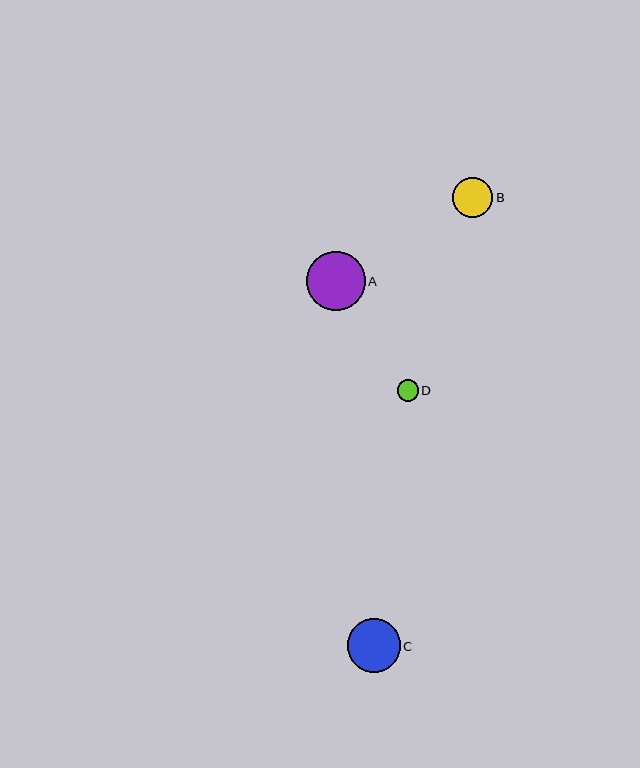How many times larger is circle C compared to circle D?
Circle C is approximately 2.5 times the size of circle D.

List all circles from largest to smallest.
From largest to smallest: A, C, B, D.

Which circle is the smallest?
Circle D is the smallest with a size of approximately 21 pixels.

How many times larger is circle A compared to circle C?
Circle A is approximately 1.1 times the size of circle C.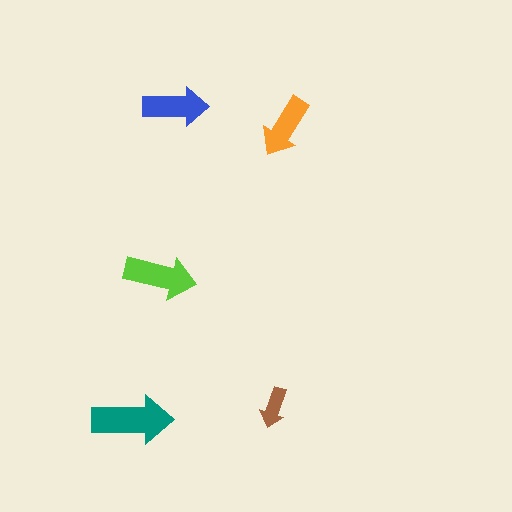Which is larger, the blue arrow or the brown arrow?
The blue one.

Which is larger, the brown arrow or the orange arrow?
The orange one.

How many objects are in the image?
There are 5 objects in the image.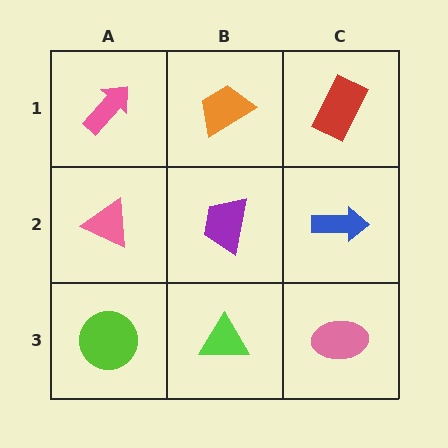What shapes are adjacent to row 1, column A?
A pink triangle (row 2, column A), an orange trapezoid (row 1, column B).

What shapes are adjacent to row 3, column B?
A purple trapezoid (row 2, column B), a lime circle (row 3, column A), a pink ellipse (row 3, column C).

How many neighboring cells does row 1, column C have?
2.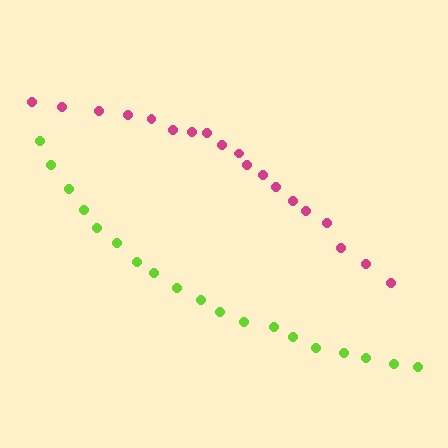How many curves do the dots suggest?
There are 2 distinct paths.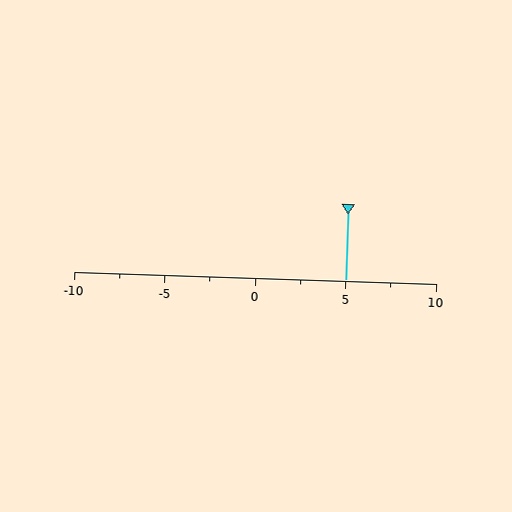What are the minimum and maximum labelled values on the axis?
The axis runs from -10 to 10.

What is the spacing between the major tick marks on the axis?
The major ticks are spaced 5 apart.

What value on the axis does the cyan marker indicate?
The marker indicates approximately 5.